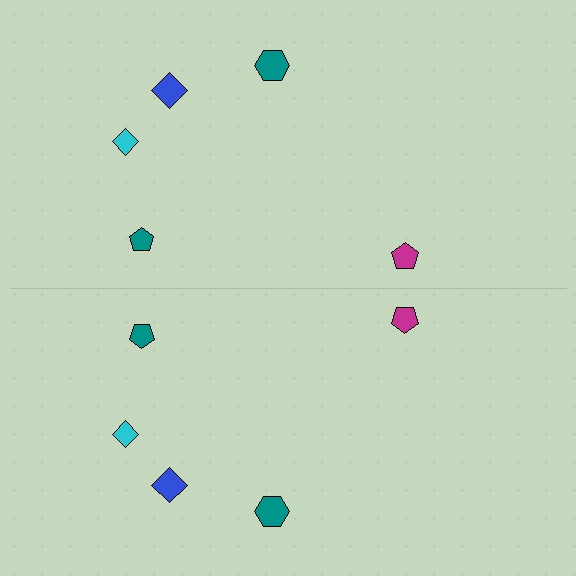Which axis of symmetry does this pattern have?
The pattern has a horizontal axis of symmetry running through the center of the image.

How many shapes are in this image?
There are 10 shapes in this image.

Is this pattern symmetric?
Yes, this pattern has bilateral (reflection) symmetry.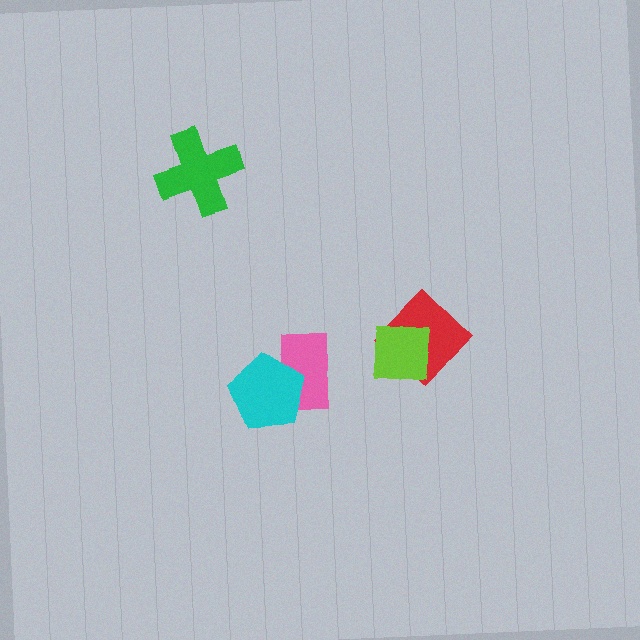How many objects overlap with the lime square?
1 object overlaps with the lime square.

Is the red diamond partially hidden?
Yes, it is partially covered by another shape.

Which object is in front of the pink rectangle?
The cyan pentagon is in front of the pink rectangle.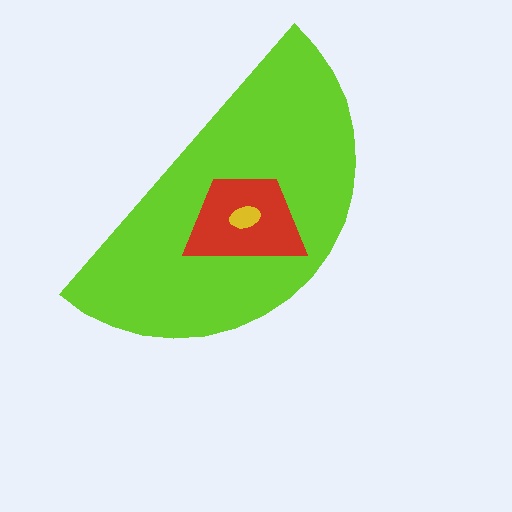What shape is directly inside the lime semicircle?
The red trapezoid.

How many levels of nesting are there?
3.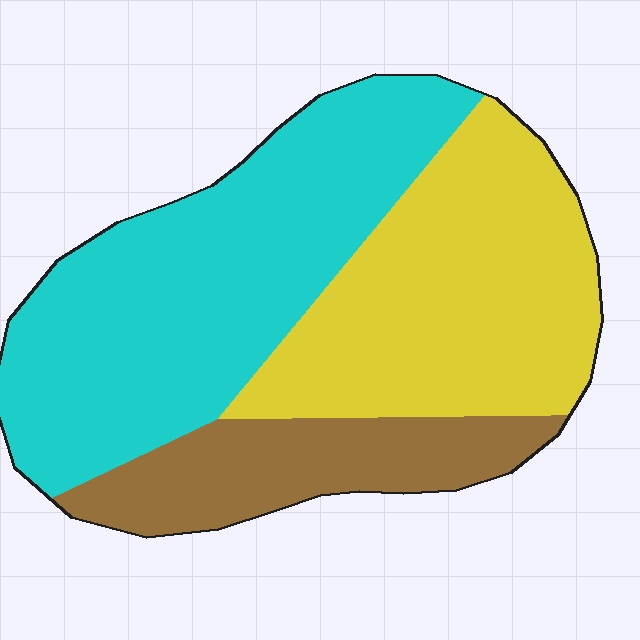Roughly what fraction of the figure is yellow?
Yellow covers roughly 35% of the figure.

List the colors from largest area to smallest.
From largest to smallest: cyan, yellow, brown.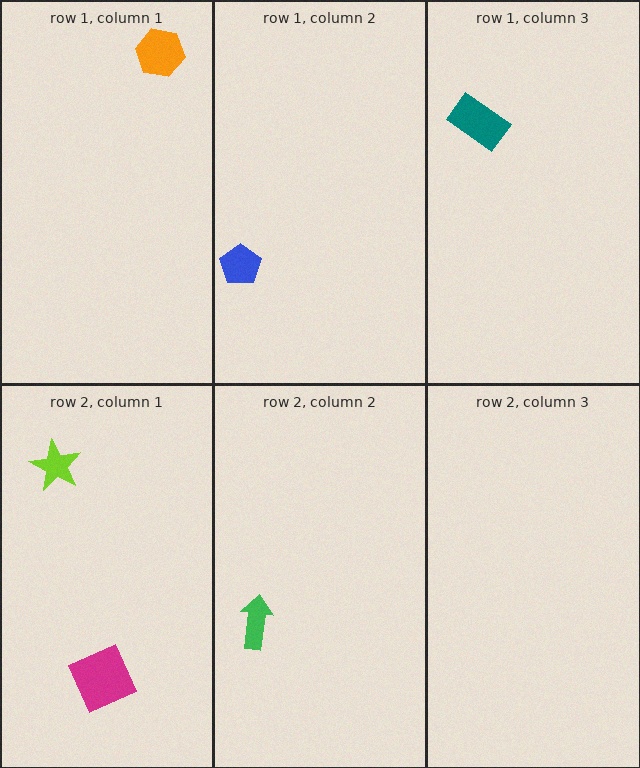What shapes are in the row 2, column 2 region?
The green arrow.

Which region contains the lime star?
The row 2, column 1 region.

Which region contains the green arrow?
The row 2, column 2 region.